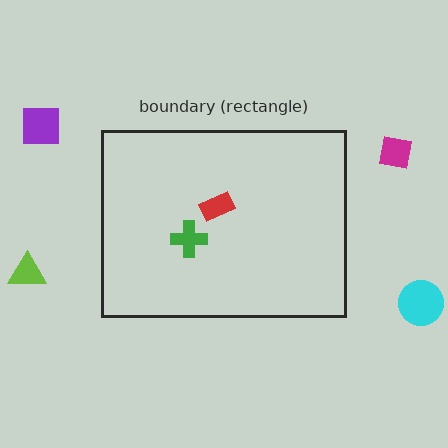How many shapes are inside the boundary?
2 inside, 4 outside.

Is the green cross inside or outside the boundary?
Inside.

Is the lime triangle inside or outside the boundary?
Outside.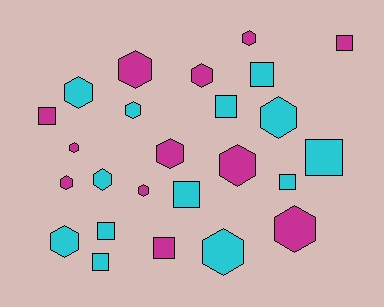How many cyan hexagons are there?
There are 6 cyan hexagons.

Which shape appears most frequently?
Hexagon, with 15 objects.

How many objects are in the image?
There are 25 objects.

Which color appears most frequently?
Cyan, with 13 objects.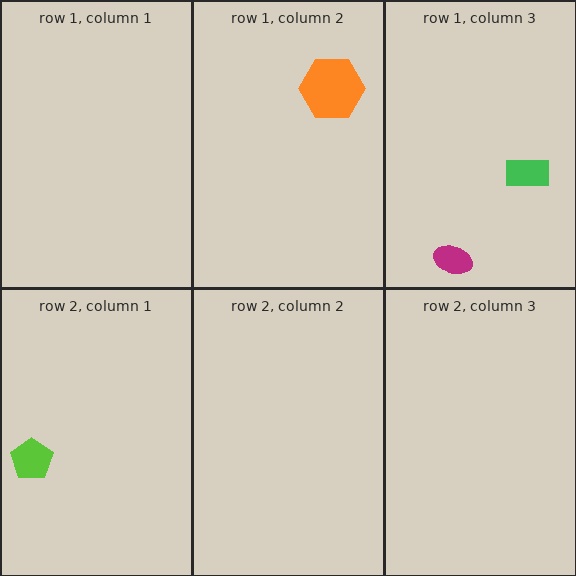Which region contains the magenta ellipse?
The row 1, column 3 region.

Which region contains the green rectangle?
The row 1, column 3 region.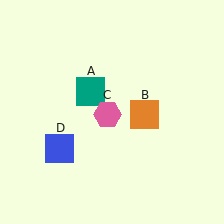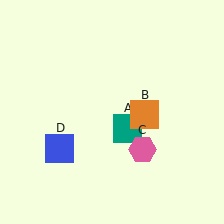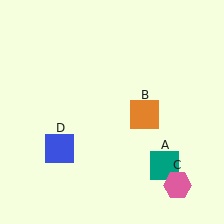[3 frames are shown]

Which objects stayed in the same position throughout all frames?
Orange square (object B) and blue square (object D) remained stationary.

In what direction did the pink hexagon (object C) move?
The pink hexagon (object C) moved down and to the right.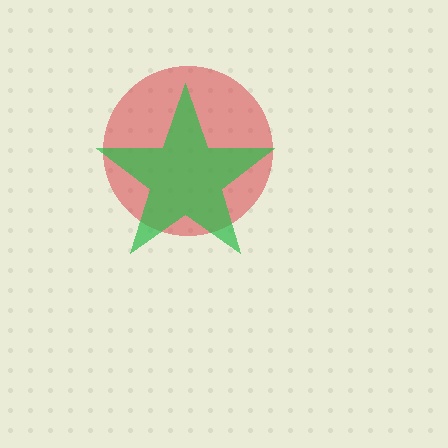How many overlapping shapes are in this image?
There are 2 overlapping shapes in the image.